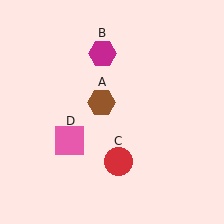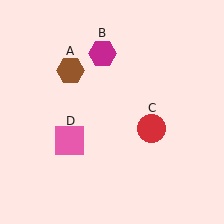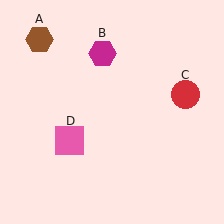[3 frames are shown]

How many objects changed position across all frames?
2 objects changed position: brown hexagon (object A), red circle (object C).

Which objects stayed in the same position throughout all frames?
Magenta hexagon (object B) and pink square (object D) remained stationary.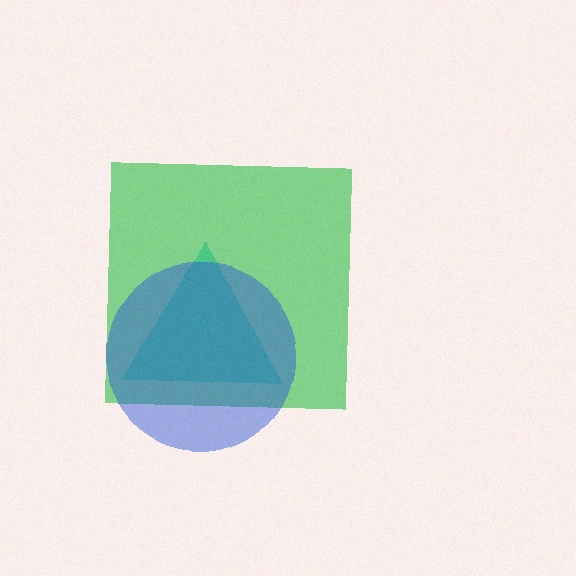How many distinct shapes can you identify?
There are 3 distinct shapes: a cyan triangle, a green square, a blue circle.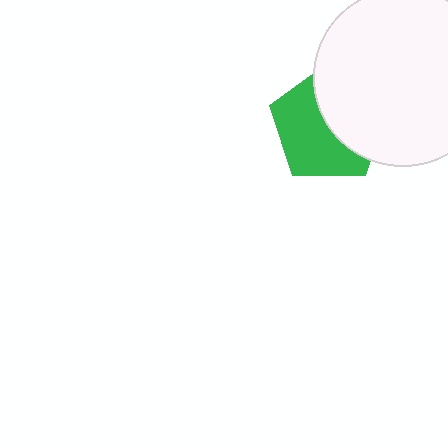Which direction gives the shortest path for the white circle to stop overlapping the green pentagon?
Moving right gives the shortest separation.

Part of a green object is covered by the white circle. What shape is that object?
It is a pentagon.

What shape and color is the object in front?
The object in front is a white circle.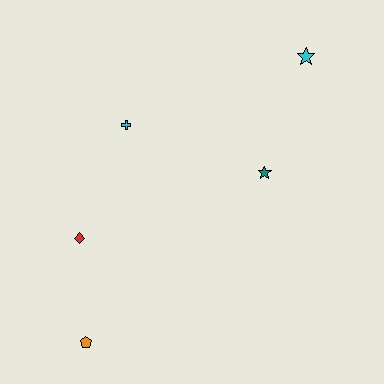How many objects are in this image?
There are 5 objects.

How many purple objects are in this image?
There are no purple objects.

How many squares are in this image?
There are no squares.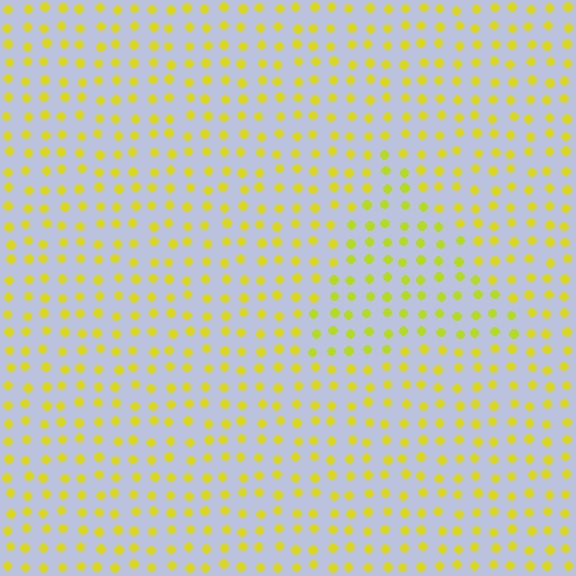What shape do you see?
I see a triangle.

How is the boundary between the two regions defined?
The boundary is defined purely by a slight shift in hue (about 14 degrees). Spacing, size, and orientation are identical on both sides.